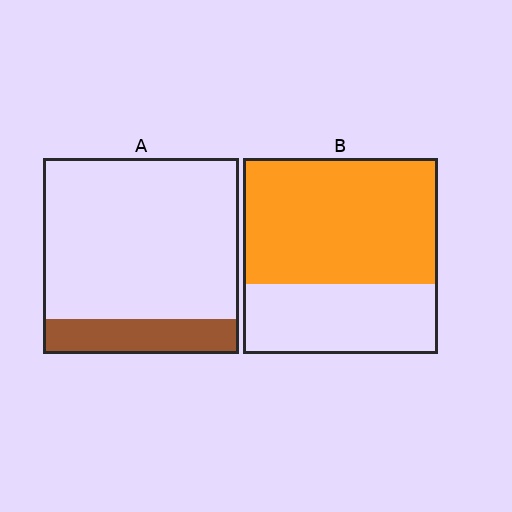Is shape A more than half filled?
No.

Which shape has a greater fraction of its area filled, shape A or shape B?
Shape B.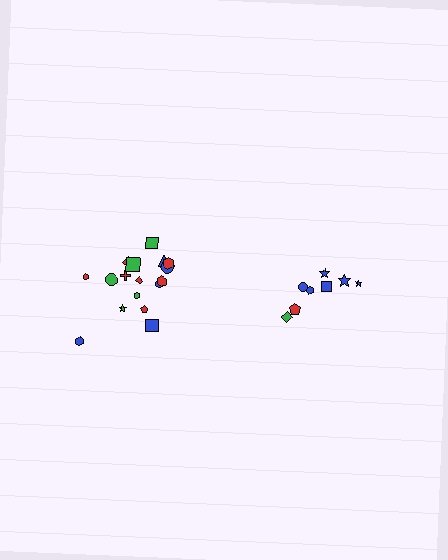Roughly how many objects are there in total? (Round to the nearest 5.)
Roughly 25 objects in total.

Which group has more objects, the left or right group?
The left group.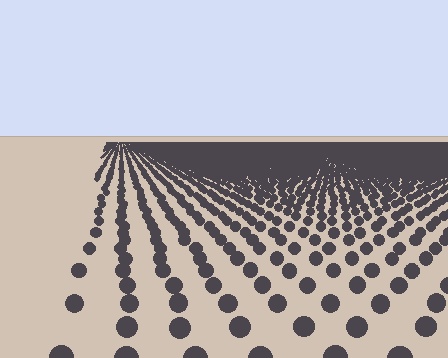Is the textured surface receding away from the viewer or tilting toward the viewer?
The surface is receding away from the viewer. Texture elements get smaller and denser toward the top.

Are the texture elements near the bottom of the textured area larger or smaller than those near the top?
Larger. Near the bottom, elements are closer to the viewer and appear at a bigger on-screen size.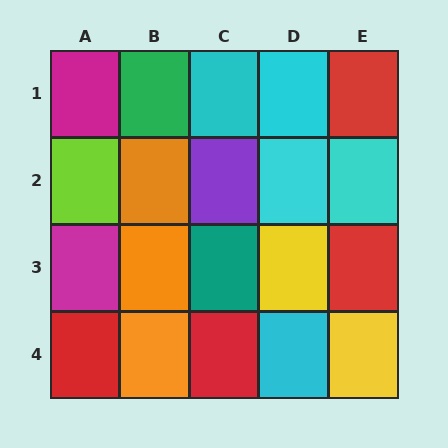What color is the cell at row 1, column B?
Green.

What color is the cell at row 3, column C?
Teal.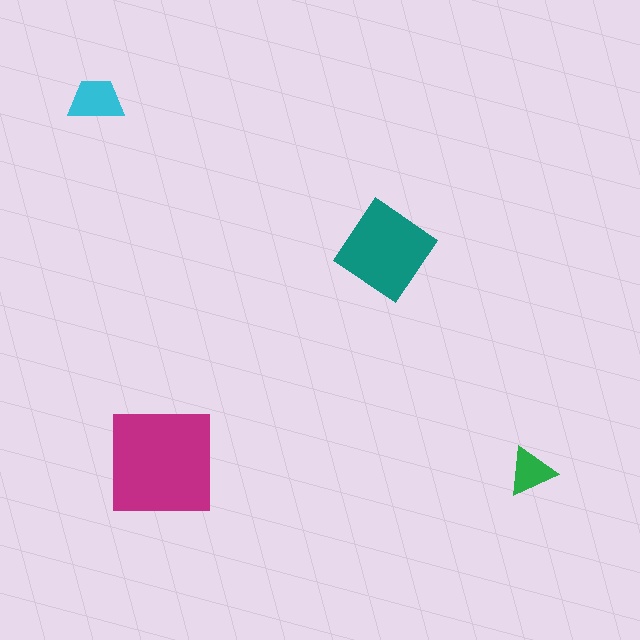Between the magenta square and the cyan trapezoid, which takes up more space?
The magenta square.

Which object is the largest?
The magenta square.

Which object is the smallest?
The green triangle.